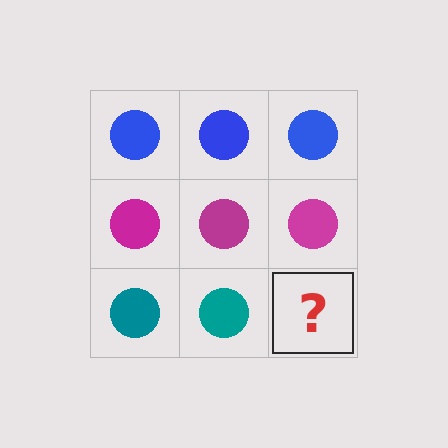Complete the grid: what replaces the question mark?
The question mark should be replaced with a teal circle.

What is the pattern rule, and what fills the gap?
The rule is that each row has a consistent color. The gap should be filled with a teal circle.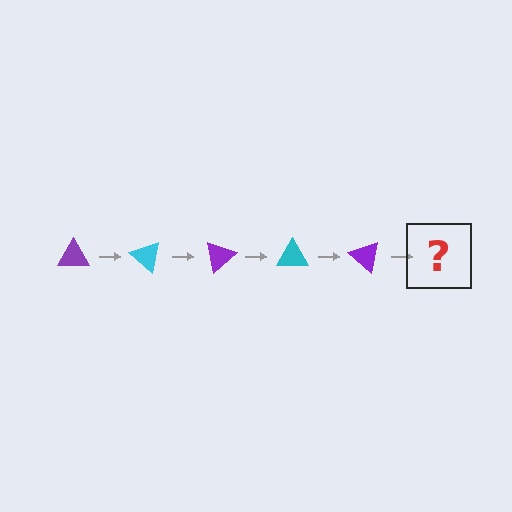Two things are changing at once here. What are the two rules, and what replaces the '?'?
The two rules are that it rotates 40 degrees each step and the color cycles through purple and cyan. The '?' should be a cyan triangle, rotated 200 degrees from the start.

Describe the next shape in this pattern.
It should be a cyan triangle, rotated 200 degrees from the start.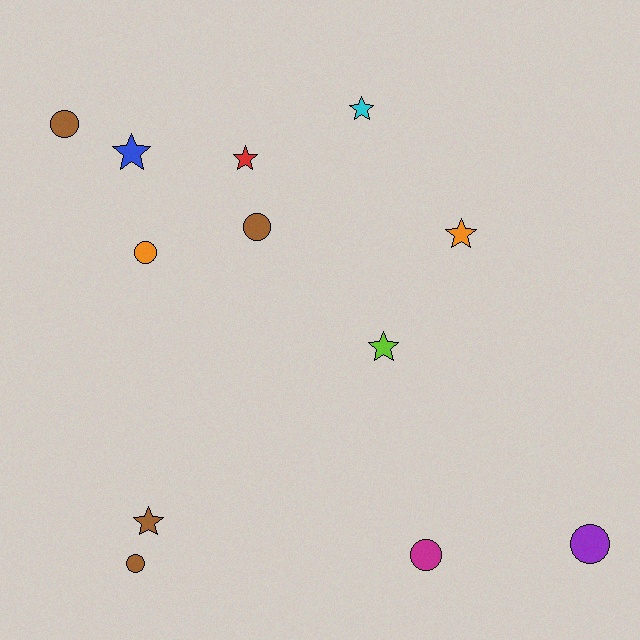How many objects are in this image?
There are 12 objects.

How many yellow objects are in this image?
There are no yellow objects.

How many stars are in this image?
There are 6 stars.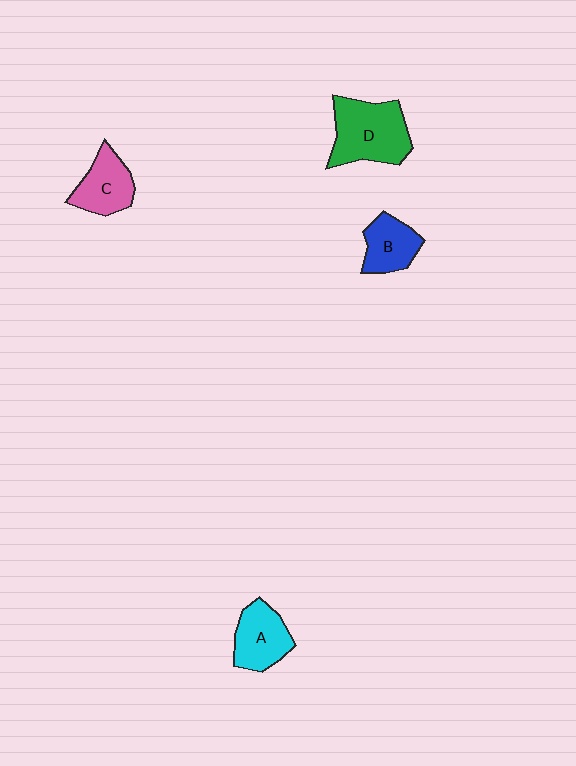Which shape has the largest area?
Shape D (green).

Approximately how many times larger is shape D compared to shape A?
Approximately 1.5 times.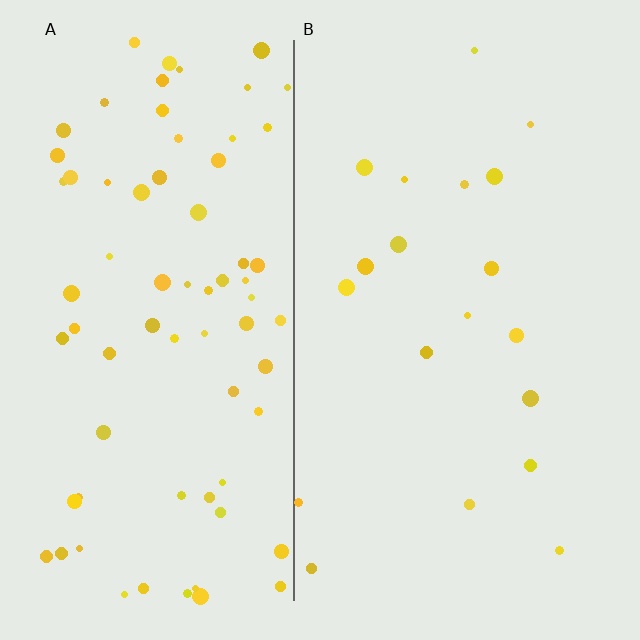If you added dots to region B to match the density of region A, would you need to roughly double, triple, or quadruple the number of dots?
Approximately quadruple.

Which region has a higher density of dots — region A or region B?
A (the left).